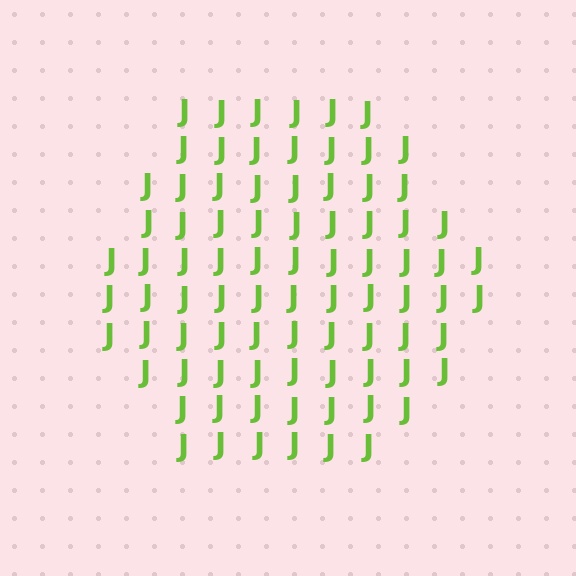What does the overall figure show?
The overall figure shows a hexagon.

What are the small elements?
The small elements are letter J's.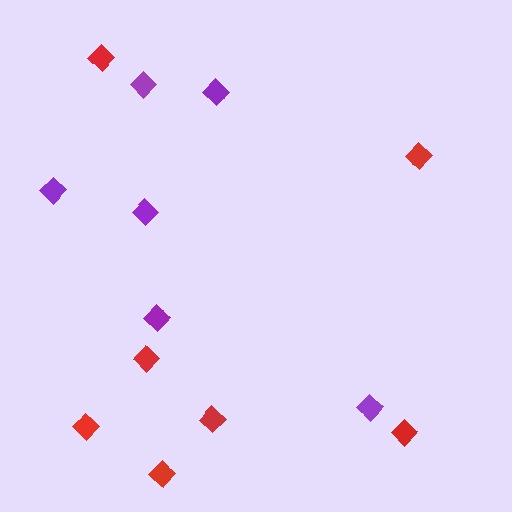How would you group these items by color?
There are 2 groups: one group of purple diamonds (6) and one group of red diamonds (7).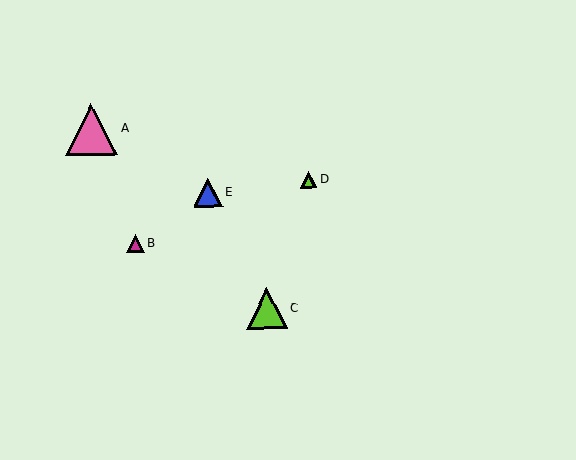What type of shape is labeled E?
Shape E is a blue triangle.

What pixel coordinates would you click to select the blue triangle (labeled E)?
Click at (208, 193) to select the blue triangle E.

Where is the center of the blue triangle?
The center of the blue triangle is at (208, 193).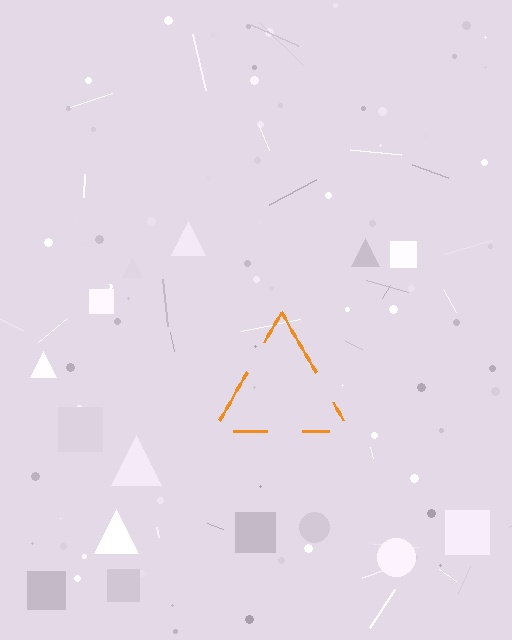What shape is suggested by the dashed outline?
The dashed outline suggests a triangle.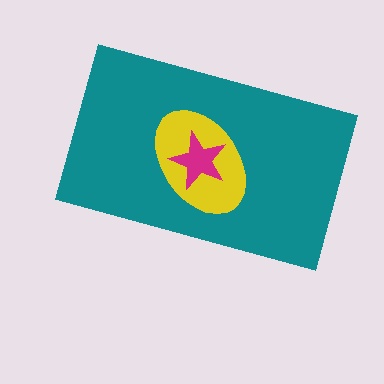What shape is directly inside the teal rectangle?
The yellow ellipse.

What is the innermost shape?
The magenta star.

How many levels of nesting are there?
3.